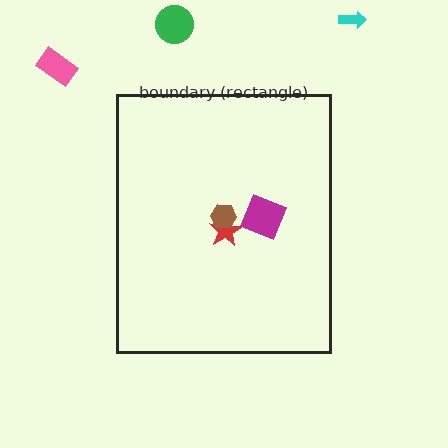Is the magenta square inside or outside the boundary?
Inside.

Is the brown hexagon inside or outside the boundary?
Inside.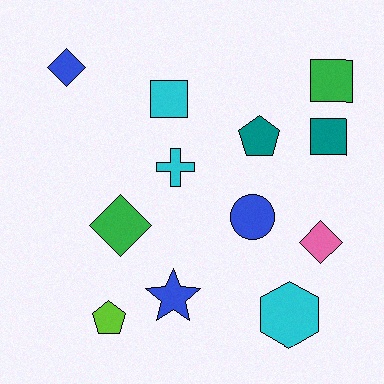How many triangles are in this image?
There are no triangles.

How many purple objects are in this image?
There are no purple objects.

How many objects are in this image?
There are 12 objects.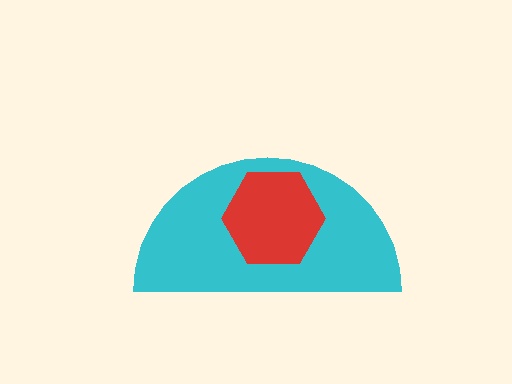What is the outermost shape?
The cyan semicircle.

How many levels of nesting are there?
2.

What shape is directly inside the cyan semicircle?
The red hexagon.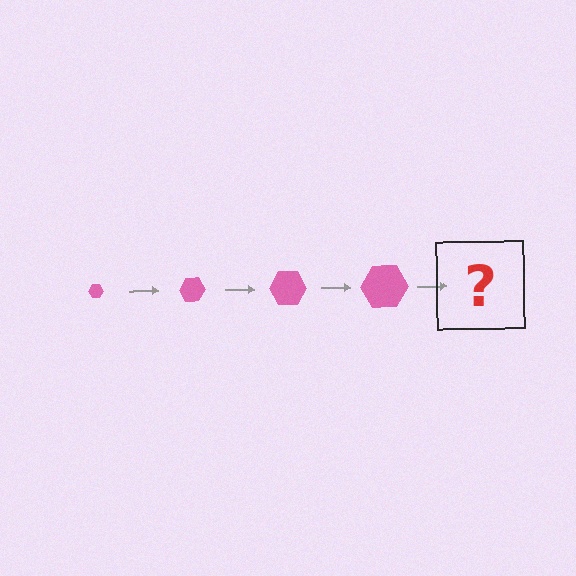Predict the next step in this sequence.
The next step is a pink hexagon, larger than the previous one.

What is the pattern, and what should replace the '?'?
The pattern is that the hexagon gets progressively larger each step. The '?' should be a pink hexagon, larger than the previous one.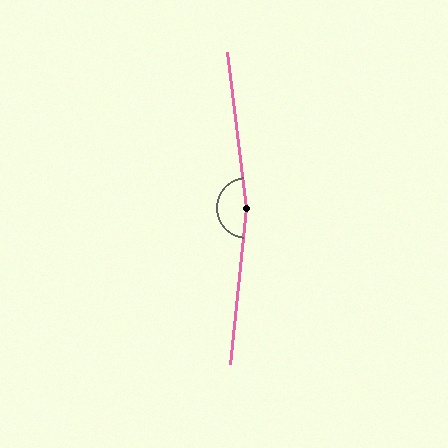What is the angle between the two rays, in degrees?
Approximately 167 degrees.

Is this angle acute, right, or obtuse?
It is obtuse.